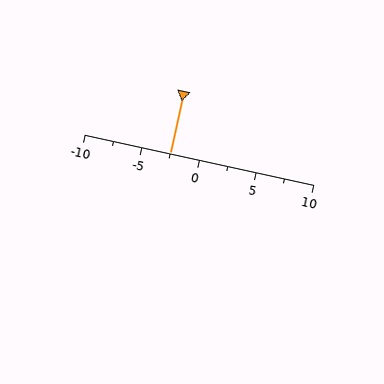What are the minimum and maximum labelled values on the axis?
The axis runs from -10 to 10.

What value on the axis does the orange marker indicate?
The marker indicates approximately -2.5.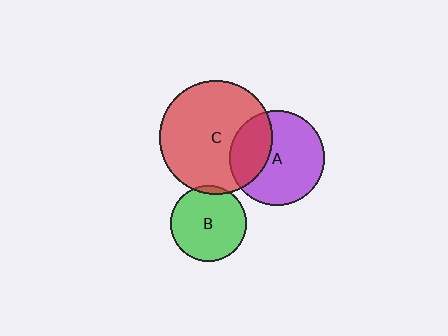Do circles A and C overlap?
Yes.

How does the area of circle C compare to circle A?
Approximately 1.4 times.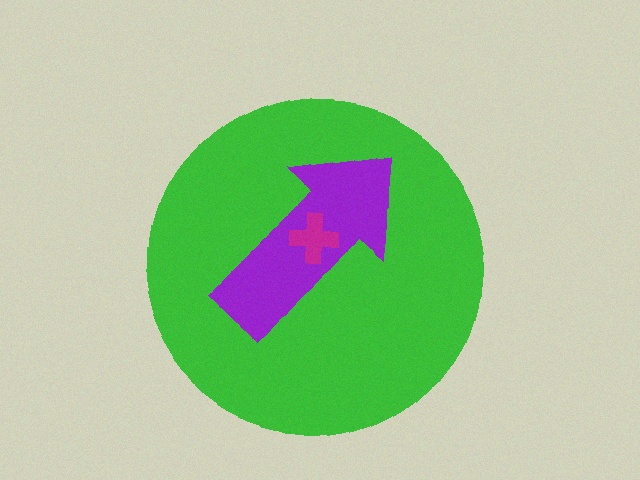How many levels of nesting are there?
3.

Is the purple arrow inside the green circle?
Yes.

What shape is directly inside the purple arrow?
The magenta cross.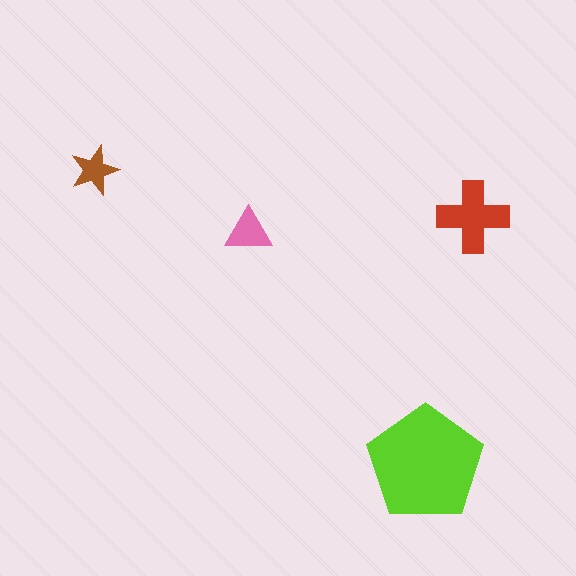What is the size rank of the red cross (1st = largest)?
2nd.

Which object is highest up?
The brown star is topmost.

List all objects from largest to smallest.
The lime pentagon, the red cross, the pink triangle, the brown star.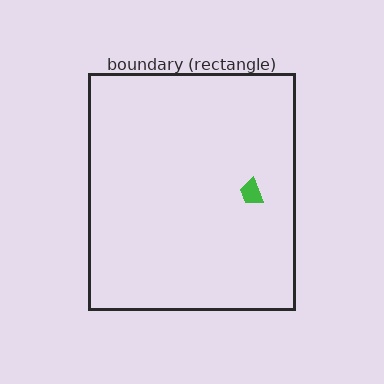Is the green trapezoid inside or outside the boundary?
Inside.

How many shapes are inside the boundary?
1 inside, 0 outside.